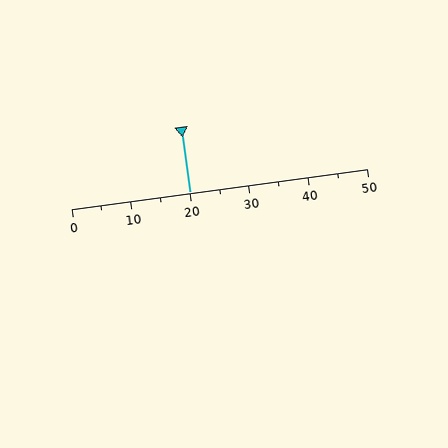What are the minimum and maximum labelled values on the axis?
The axis runs from 0 to 50.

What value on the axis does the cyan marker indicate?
The marker indicates approximately 20.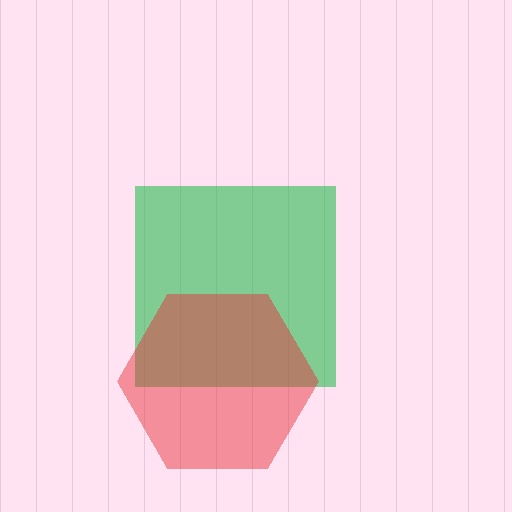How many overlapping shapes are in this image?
There are 2 overlapping shapes in the image.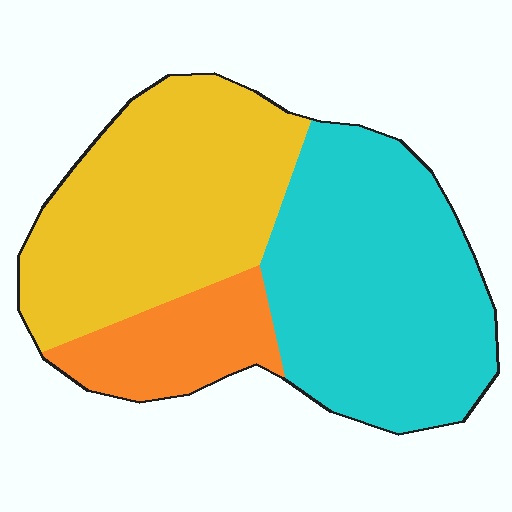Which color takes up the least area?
Orange, at roughly 15%.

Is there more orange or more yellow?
Yellow.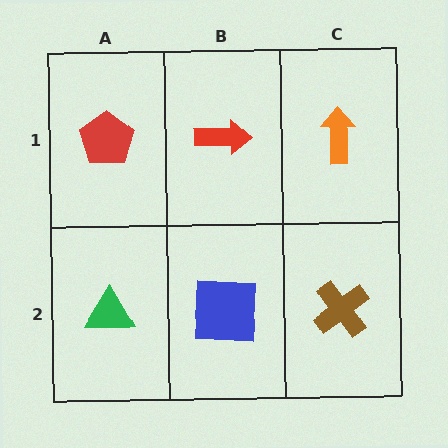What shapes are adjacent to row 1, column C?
A brown cross (row 2, column C), a red arrow (row 1, column B).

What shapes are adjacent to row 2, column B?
A red arrow (row 1, column B), a green triangle (row 2, column A), a brown cross (row 2, column C).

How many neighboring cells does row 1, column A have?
2.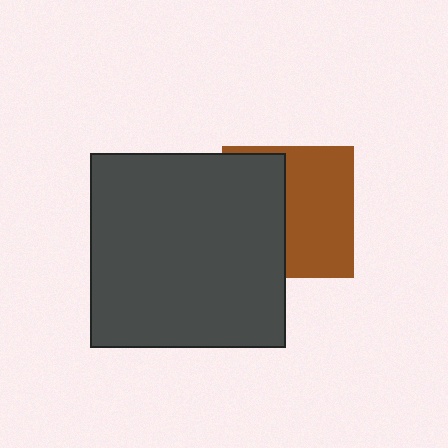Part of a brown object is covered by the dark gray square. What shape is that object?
It is a square.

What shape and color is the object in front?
The object in front is a dark gray square.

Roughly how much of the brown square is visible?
About half of it is visible (roughly 54%).